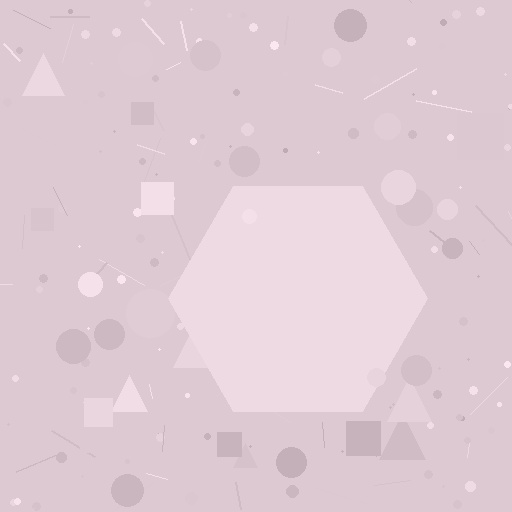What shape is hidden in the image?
A hexagon is hidden in the image.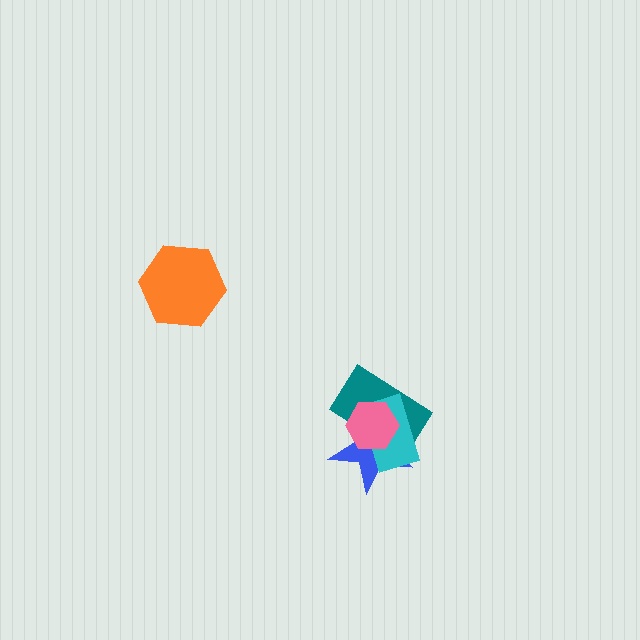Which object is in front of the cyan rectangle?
The pink hexagon is in front of the cyan rectangle.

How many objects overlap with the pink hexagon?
3 objects overlap with the pink hexagon.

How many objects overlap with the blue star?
3 objects overlap with the blue star.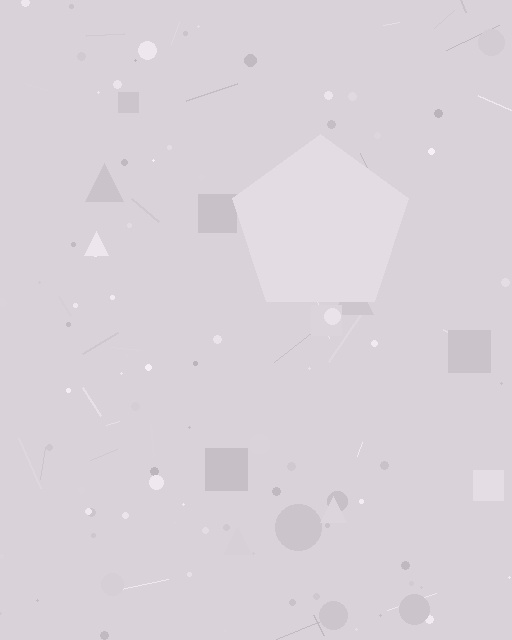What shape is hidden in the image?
A pentagon is hidden in the image.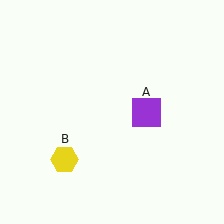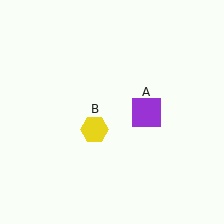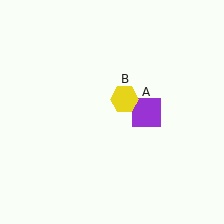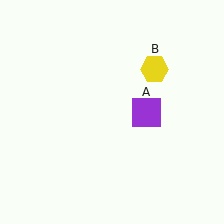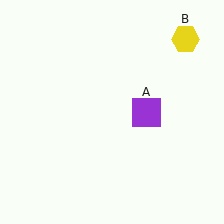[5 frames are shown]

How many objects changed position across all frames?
1 object changed position: yellow hexagon (object B).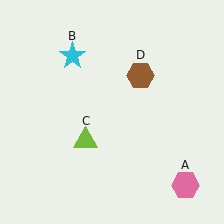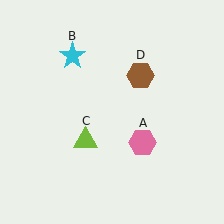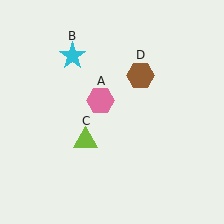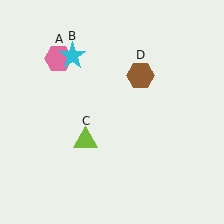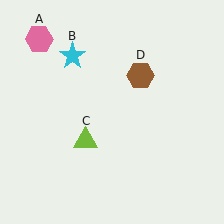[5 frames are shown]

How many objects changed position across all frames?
1 object changed position: pink hexagon (object A).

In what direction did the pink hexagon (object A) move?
The pink hexagon (object A) moved up and to the left.